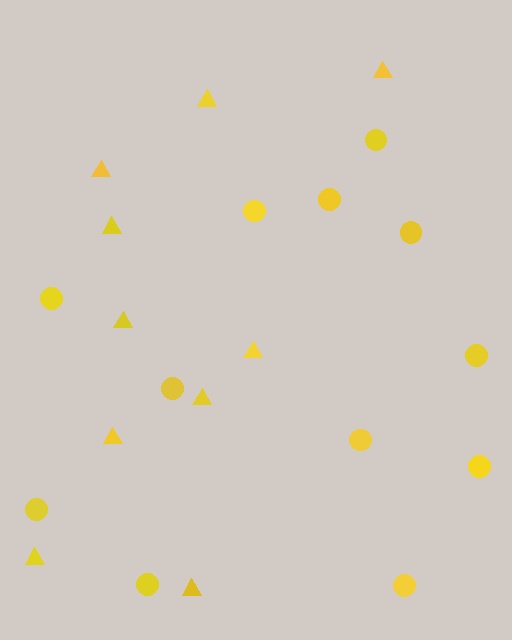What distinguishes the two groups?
There are 2 groups: one group of circles (12) and one group of triangles (10).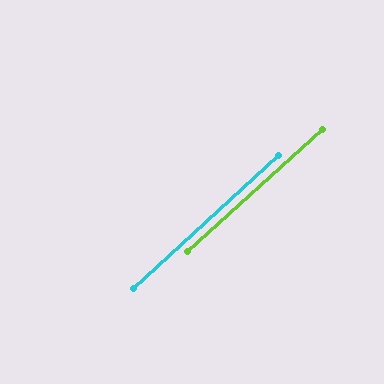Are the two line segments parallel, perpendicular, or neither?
Parallel — their directions differ by only 0.1°.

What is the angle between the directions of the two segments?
Approximately 0 degrees.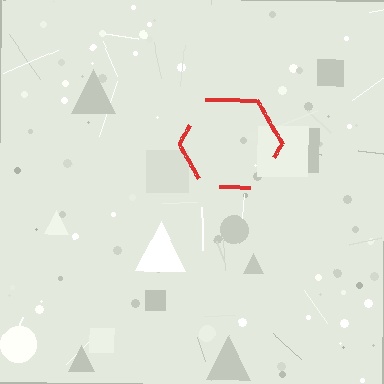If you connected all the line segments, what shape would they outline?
They would outline a hexagon.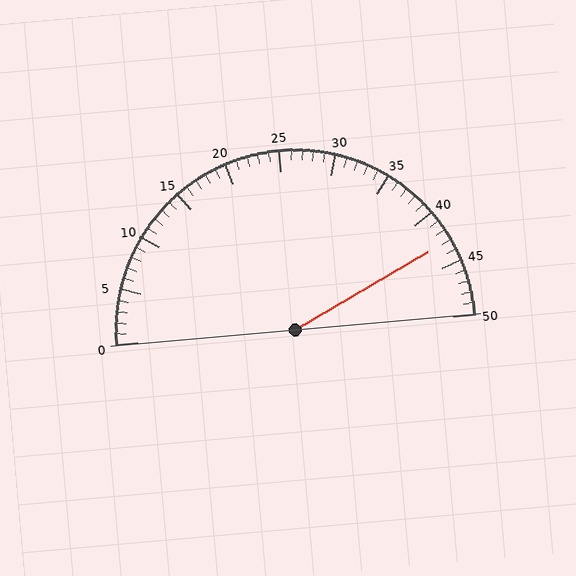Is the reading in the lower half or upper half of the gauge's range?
The reading is in the upper half of the range (0 to 50).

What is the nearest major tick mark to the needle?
The nearest major tick mark is 45.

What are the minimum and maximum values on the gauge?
The gauge ranges from 0 to 50.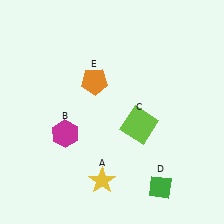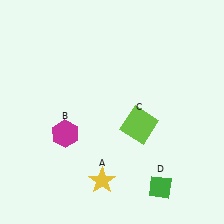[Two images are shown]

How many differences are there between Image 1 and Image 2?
There is 1 difference between the two images.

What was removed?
The orange pentagon (E) was removed in Image 2.